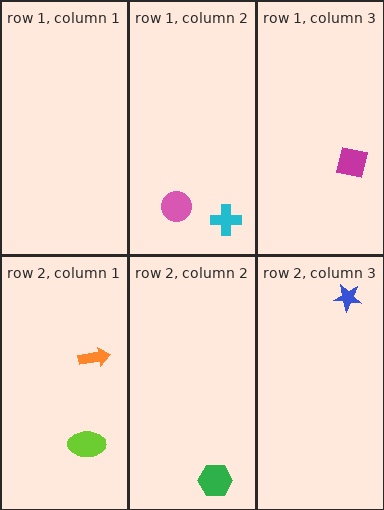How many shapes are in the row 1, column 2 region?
2.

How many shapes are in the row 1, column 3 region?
1.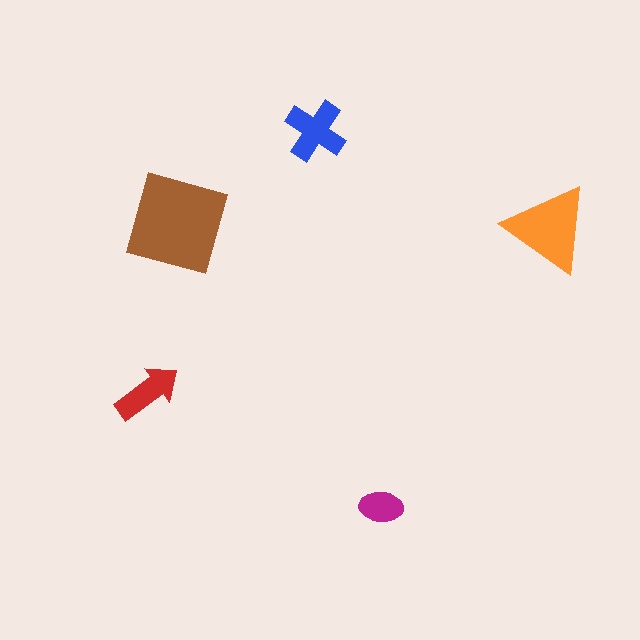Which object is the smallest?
The magenta ellipse.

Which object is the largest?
The brown diamond.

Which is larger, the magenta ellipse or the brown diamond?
The brown diamond.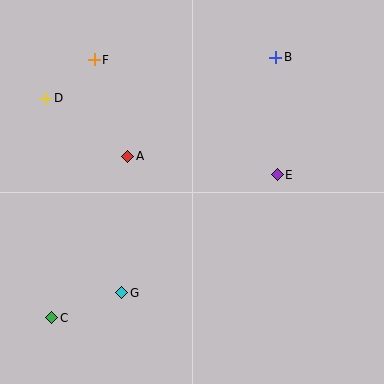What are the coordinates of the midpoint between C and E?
The midpoint between C and E is at (164, 246).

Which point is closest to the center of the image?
Point A at (128, 156) is closest to the center.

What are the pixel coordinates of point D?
Point D is at (46, 98).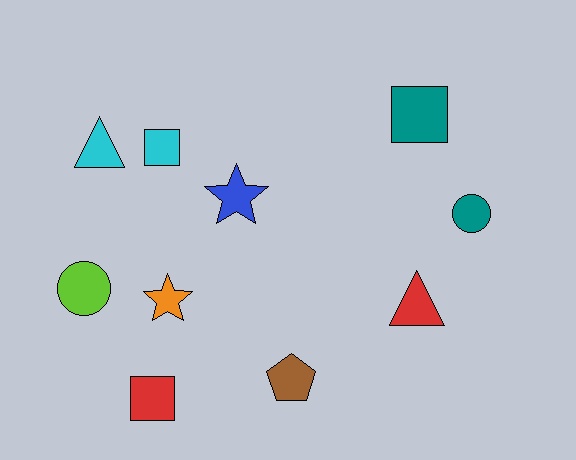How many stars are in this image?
There are 2 stars.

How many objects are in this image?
There are 10 objects.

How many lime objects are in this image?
There is 1 lime object.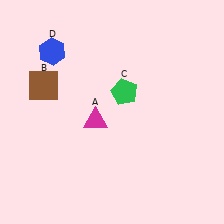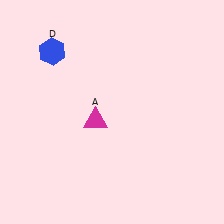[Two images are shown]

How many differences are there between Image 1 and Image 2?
There are 2 differences between the two images.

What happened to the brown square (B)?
The brown square (B) was removed in Image 2. It was in the top-left area of Image 1.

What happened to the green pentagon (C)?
The green pentagon (C) was removed in Image 2. It was in the top-right area of Image 1.